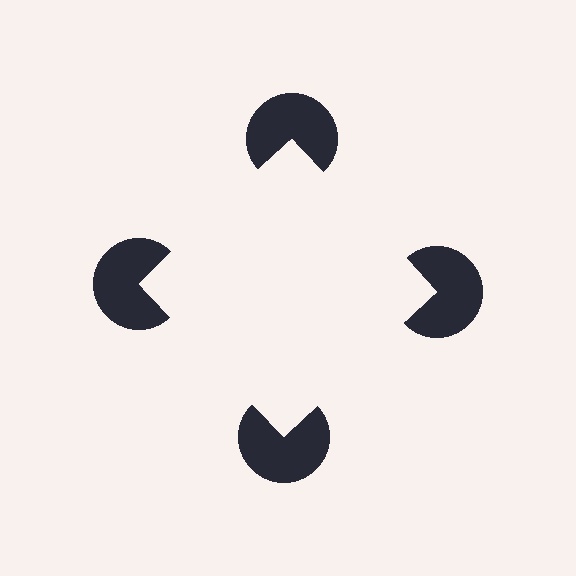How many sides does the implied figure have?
4 sides.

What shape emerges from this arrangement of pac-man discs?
An illusory square — its edges are inferred from the aligned wedge cuts in the pac-man discs, not physically drawn.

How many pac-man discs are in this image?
There are 4 — one at each vertex of the illusory square.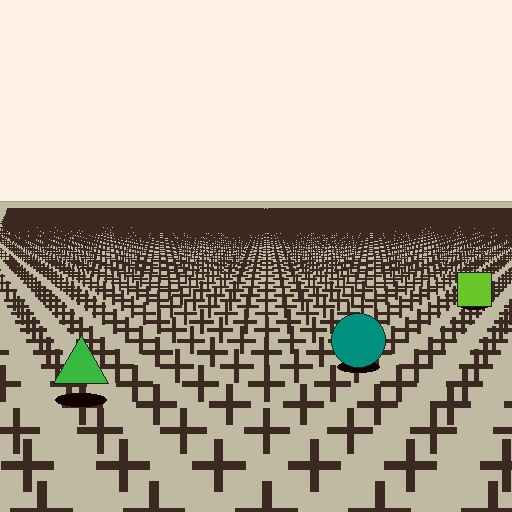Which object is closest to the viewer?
The green triangle is closest. The texture marks near it are larger and more spread out.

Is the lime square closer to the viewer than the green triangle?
No. The green triangle is closer — you can tell from the texture gradient: the ground texture is coarser near it.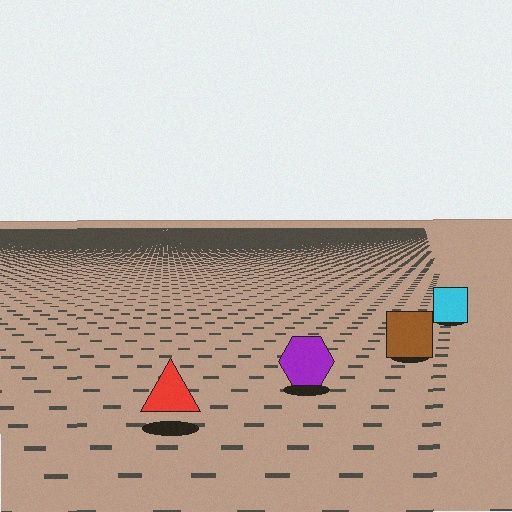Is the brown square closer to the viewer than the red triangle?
No. The red triangle is closer — you can tell from the texture gradient: the ground texture is coarser near it.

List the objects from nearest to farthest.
From nearest to farthest: the red triangle, the purple hexagon, the brown square, the cyan square.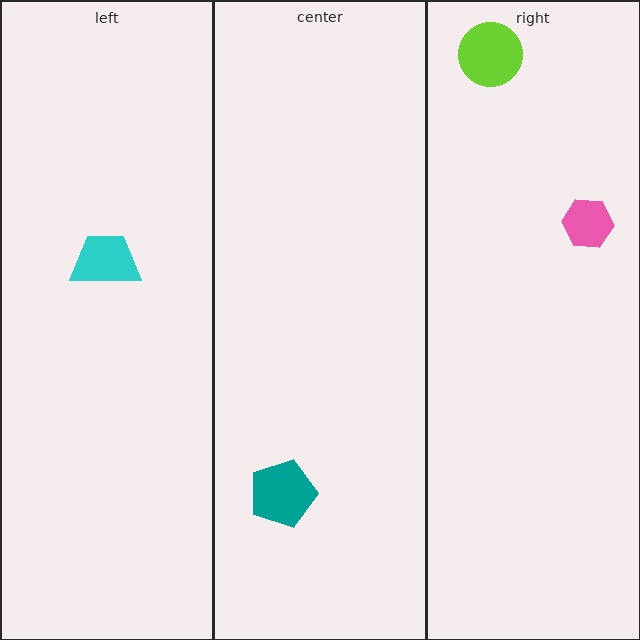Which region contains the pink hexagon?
The right region.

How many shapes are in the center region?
1.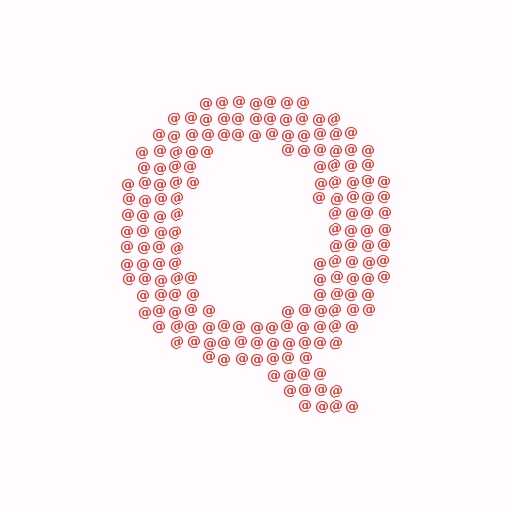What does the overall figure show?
The overall figure shows the letter Q.